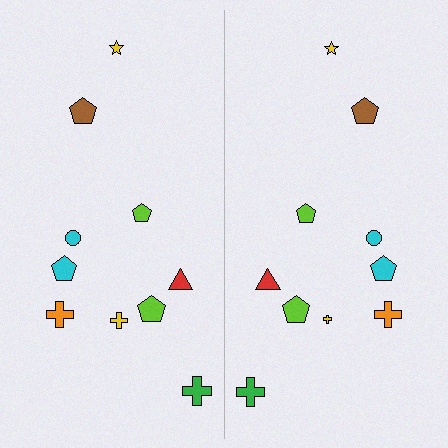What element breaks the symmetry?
The yellow cross on the right side has a different size than its mirror counterpart.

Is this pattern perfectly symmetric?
No, the pattern is not perfectly symmetric. The yellow cross on the right side has a different size than its mirror counterpart.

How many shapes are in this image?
There are 20 shapes in this image.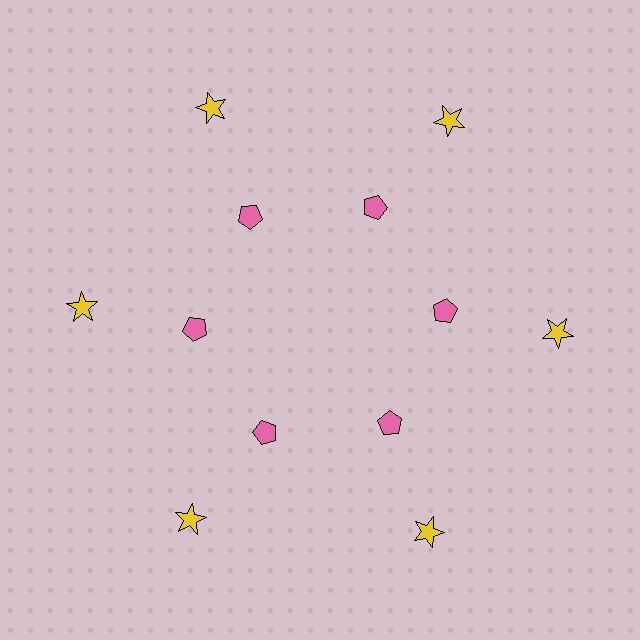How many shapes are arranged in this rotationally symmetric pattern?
There are 12 shapes, arranged in 6 groups of 2.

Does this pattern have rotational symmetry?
Yes, this pattern has 6-fold rotational symmetry. It looks the same after rotating 60 degrees around the center.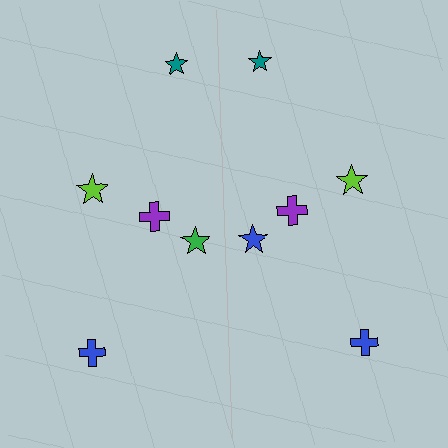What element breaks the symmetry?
The blue star on the right side breaks the symmetry — its mirror counterpart is green.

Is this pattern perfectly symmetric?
No, the pattern is not perfectly symmetric. The blue star on the right side breaks the symmetry — its mirror counterpart is green.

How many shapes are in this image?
There are 10 shapes in this image.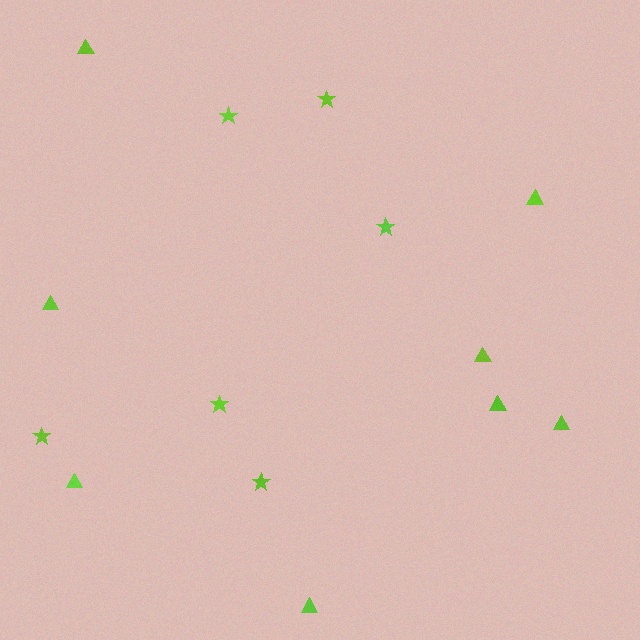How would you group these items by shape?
There are 2 groups: one group of triangles (8) and one group of stars (6).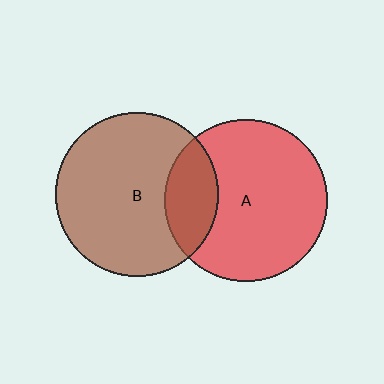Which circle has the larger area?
Circle B (brown).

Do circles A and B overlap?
Yes.